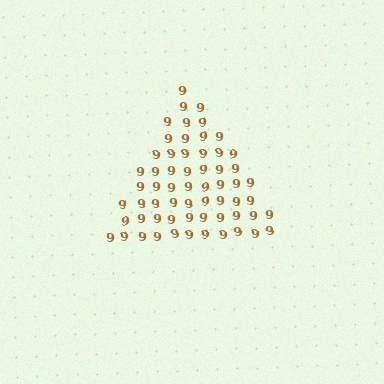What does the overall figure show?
The overall figure shows a triangle.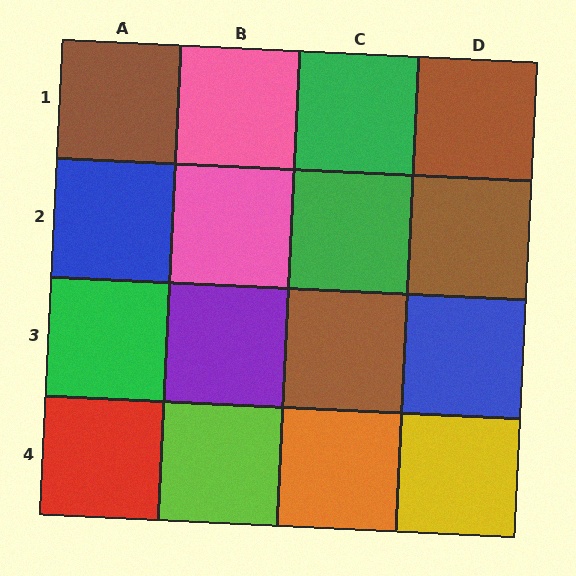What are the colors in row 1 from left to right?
Brown, pink, green, brown.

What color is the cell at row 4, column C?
Orange.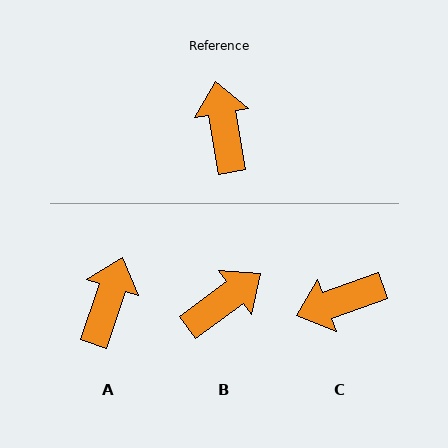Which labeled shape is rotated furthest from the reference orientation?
C, about 99 degrees away.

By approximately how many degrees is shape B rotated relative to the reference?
Approximately 64 degrees clockwise.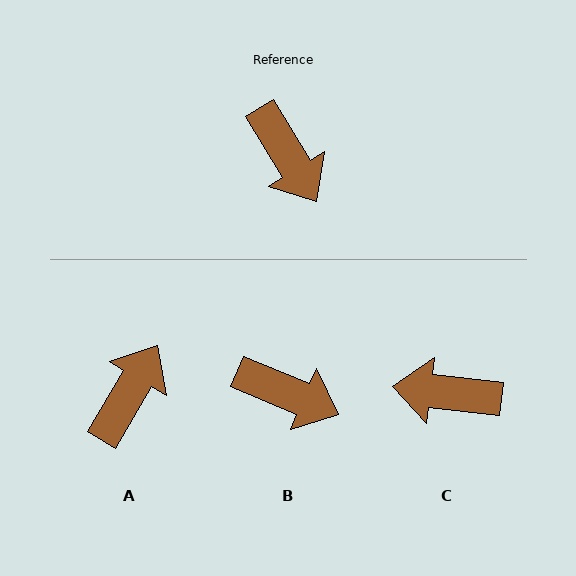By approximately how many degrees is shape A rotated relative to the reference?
Approximately 118 degrees counter-clockwise.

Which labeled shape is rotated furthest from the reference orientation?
C, about 128 degrees away.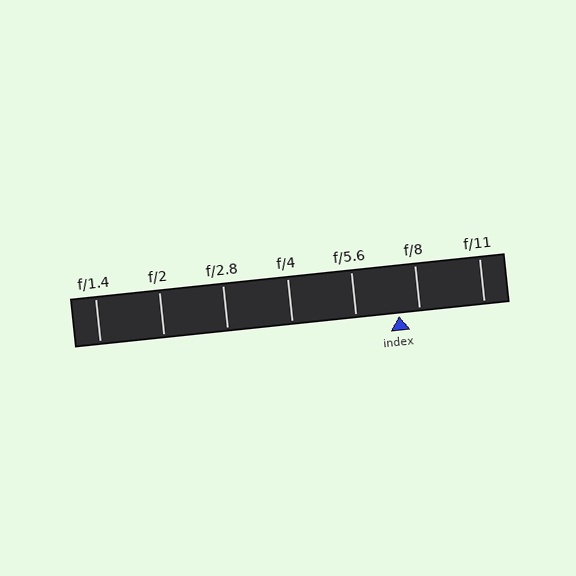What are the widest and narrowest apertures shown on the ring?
The widest aperture shown is f/1.4 and the narrowest is f/11.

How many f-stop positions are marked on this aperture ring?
There are 7 f-stop positions marked.